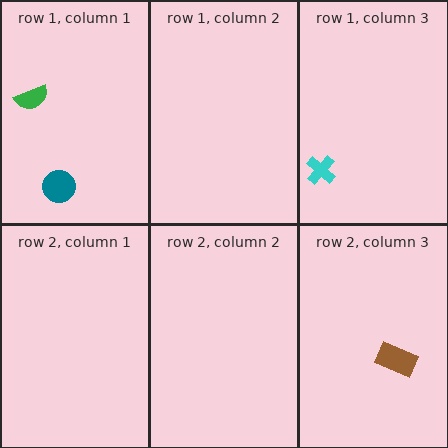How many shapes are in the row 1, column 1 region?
2.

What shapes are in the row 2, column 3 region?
The brown rectangle.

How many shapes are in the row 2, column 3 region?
1.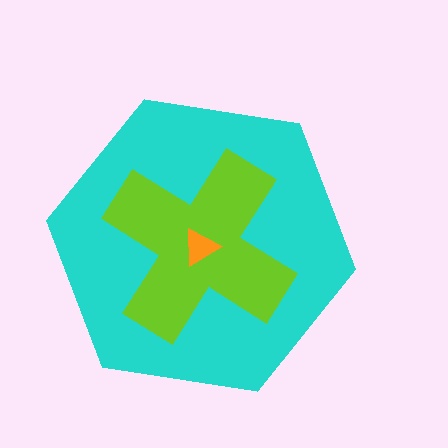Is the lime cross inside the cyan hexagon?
Yes.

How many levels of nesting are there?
3.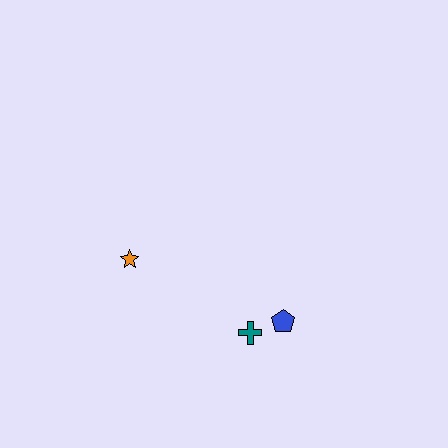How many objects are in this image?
There are 3 objects.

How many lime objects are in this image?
There are no lime objects.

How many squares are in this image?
There are no squares.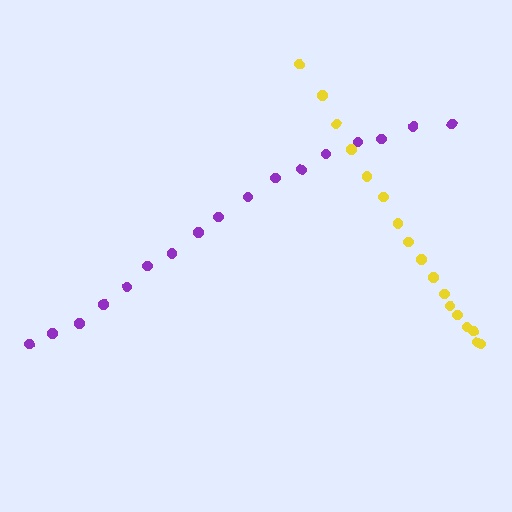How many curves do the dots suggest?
There are 2 distinct paths.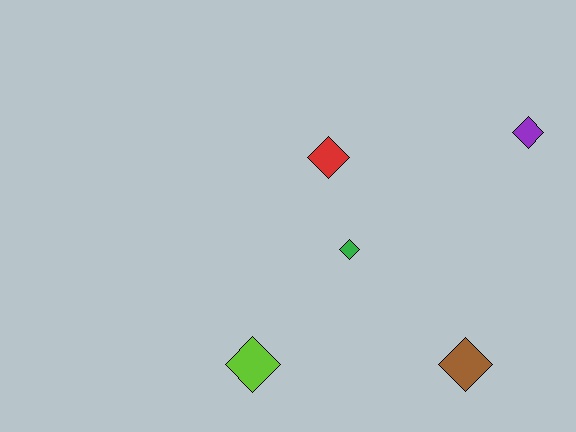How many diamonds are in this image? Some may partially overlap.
There are 5 diamonds.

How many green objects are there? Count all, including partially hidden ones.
There is 1 green object.